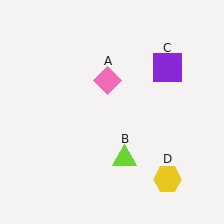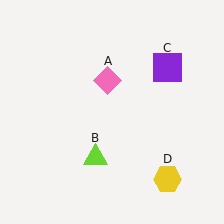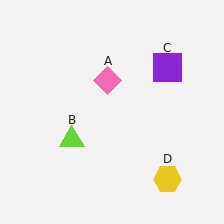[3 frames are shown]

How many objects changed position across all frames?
1 object changed position: lime triangle (object B).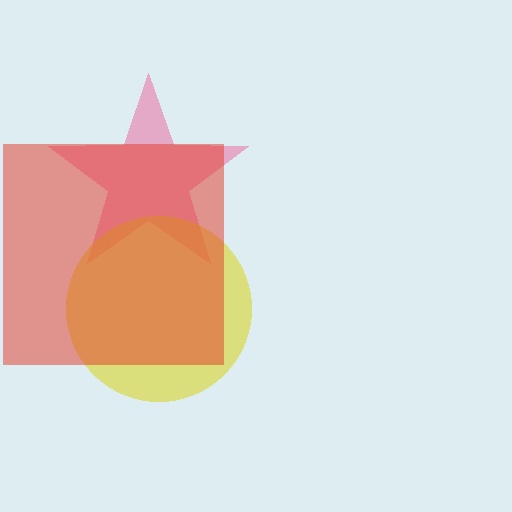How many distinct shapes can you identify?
There are 3 distinct shapes: a pink star, a yellow circle, a red square.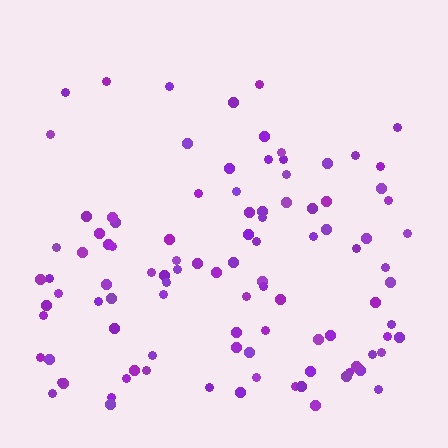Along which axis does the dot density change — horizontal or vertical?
Vertical.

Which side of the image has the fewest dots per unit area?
The top.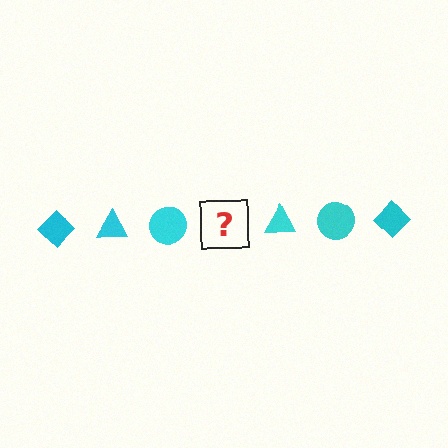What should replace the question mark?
The question mark should be replaced with a cyan diamond.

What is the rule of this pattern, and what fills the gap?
The rule is that the pattern cycles through diamond, triangle, circle shapes in cyan. The gap should be filled with a cyan diamond.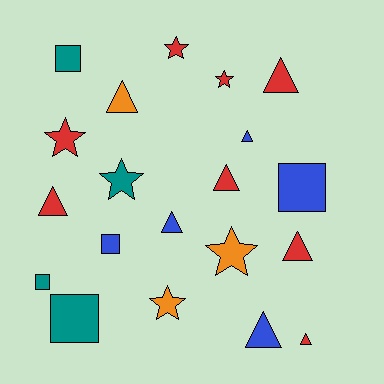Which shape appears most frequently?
Triangle, with 9 objects.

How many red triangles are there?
There are 5 red triangles.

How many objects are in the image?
There are 20 objects.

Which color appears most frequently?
Red, with 8 objects.